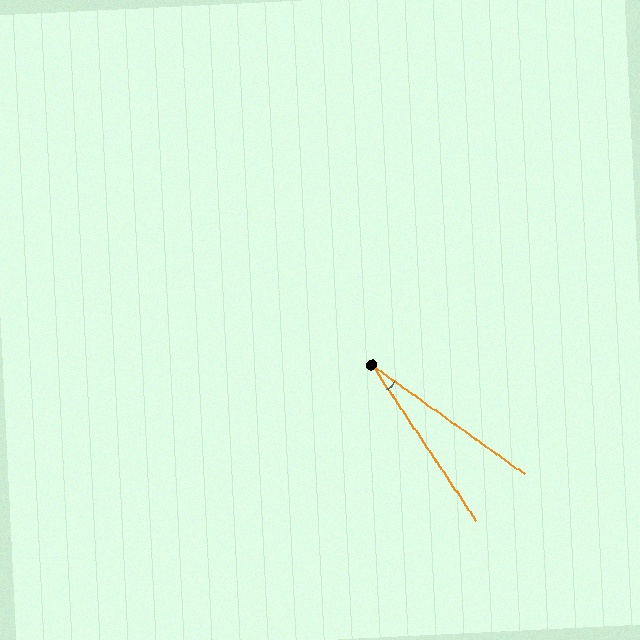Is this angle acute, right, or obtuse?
It is acute.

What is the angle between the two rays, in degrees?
Approximately 21 degrees.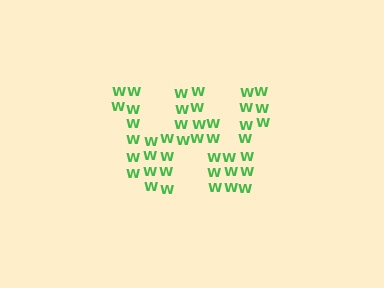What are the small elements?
The small elements are letter W's.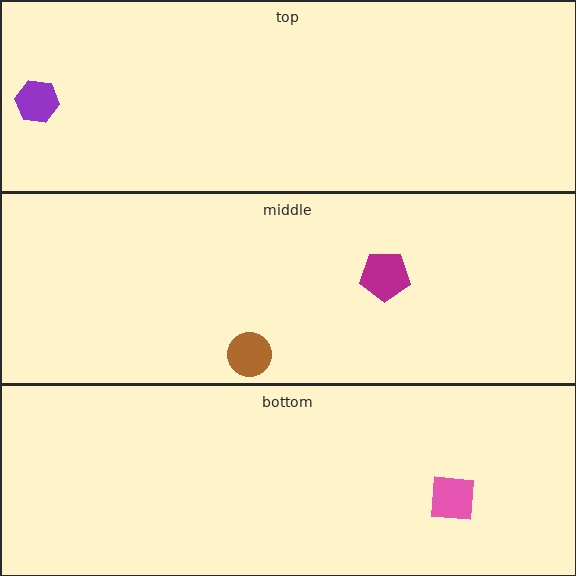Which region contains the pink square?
The bottom region.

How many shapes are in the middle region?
2.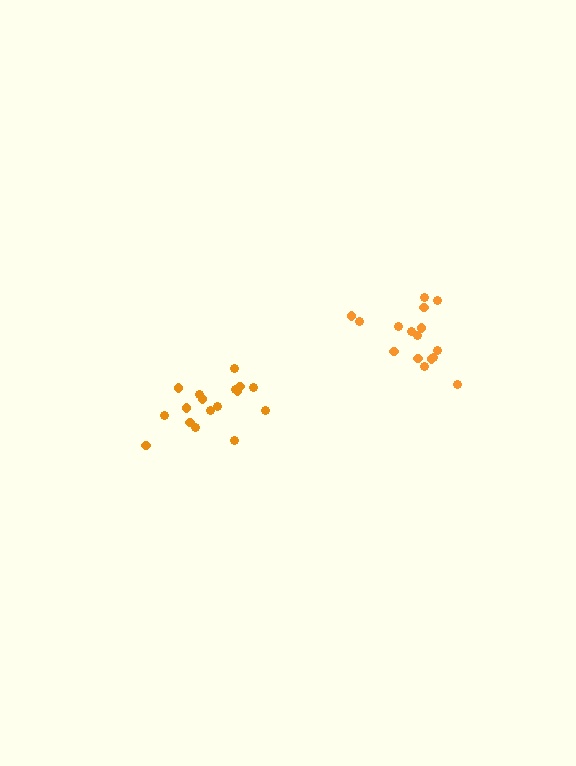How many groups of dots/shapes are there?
There are 2 groups.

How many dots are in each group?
Group 1: 17 dots, Group 2: 16 dots (33 total).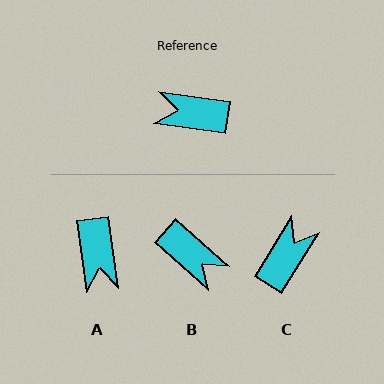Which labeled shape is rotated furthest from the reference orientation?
B, about 147 degrees away.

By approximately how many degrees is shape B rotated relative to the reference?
Approximately 147 degrees counter-clockwise.